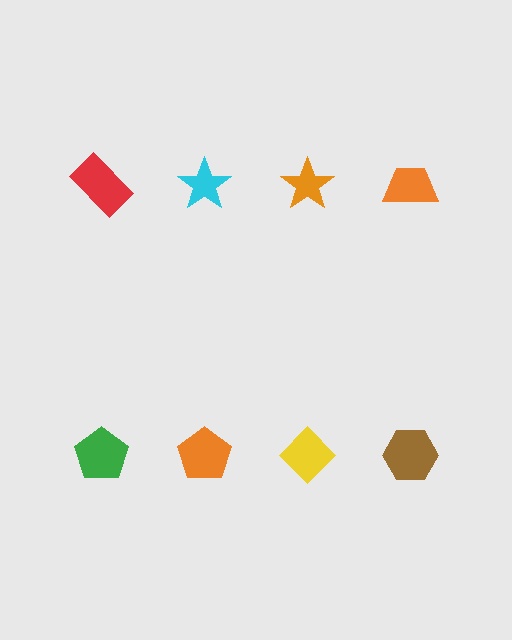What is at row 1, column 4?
An orange trapezoid.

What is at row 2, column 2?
An orange pentagon.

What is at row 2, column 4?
A brown hexagon.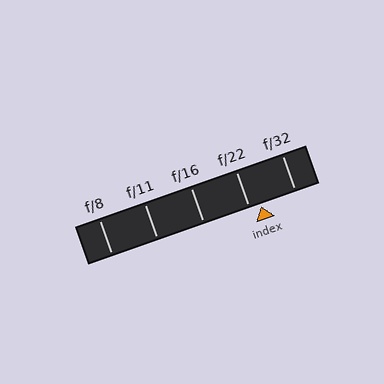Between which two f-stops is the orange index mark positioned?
The index mark is between f/22 and f/32.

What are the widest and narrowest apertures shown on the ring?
The widest aperture shown is f/8 and the narrowest is f/32.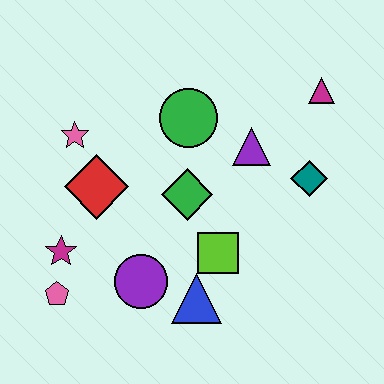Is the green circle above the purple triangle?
Yes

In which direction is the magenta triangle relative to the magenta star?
The magenta triangle is to the right of the magenta star.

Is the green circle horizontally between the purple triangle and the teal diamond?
No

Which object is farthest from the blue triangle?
The magenta triangle is farthest from the blue triangle.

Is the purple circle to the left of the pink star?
No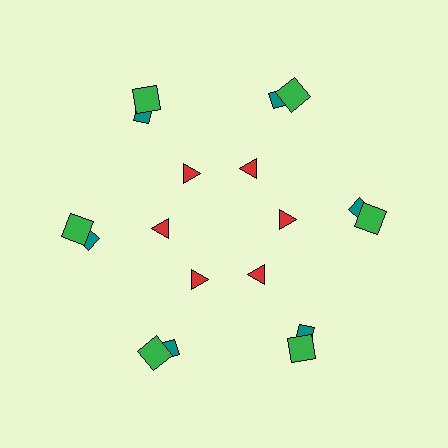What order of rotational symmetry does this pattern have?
This pattern has 6-fold rotational symmetry.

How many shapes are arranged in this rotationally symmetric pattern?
There are 18 shapes, arranged in 6 groups of 3.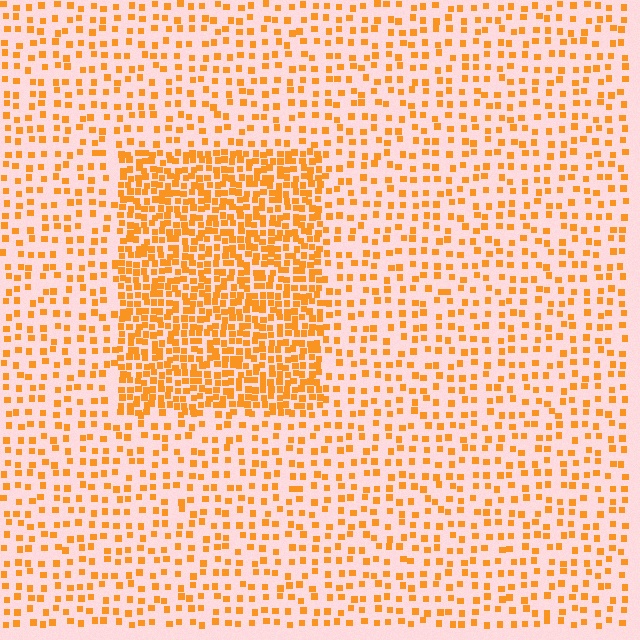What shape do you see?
I see a rectangle.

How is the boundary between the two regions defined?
The boundary is defined by a change in element density (approximately 2.5x ratio). All elements are the same color, size, and shape.